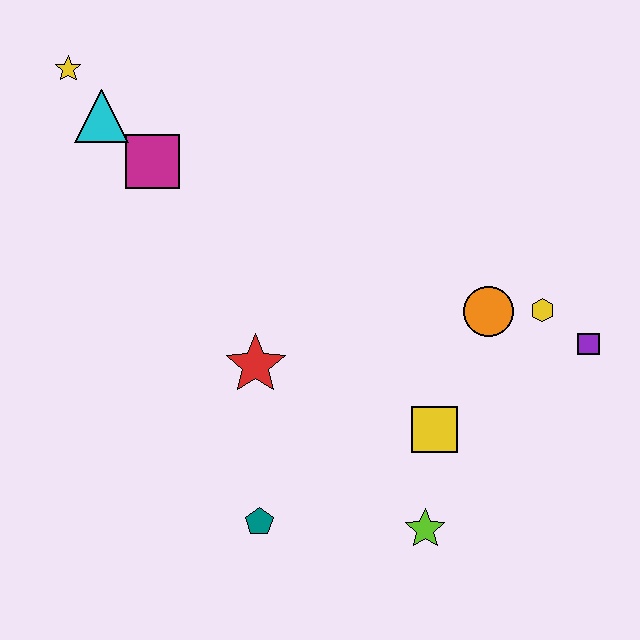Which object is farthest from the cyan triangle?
The purple square is farthest from the cyan triangle.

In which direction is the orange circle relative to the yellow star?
The orange circle is to the right of the yellow star.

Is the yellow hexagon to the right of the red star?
Yes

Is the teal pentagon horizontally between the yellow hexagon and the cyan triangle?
Yes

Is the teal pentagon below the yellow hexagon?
Yes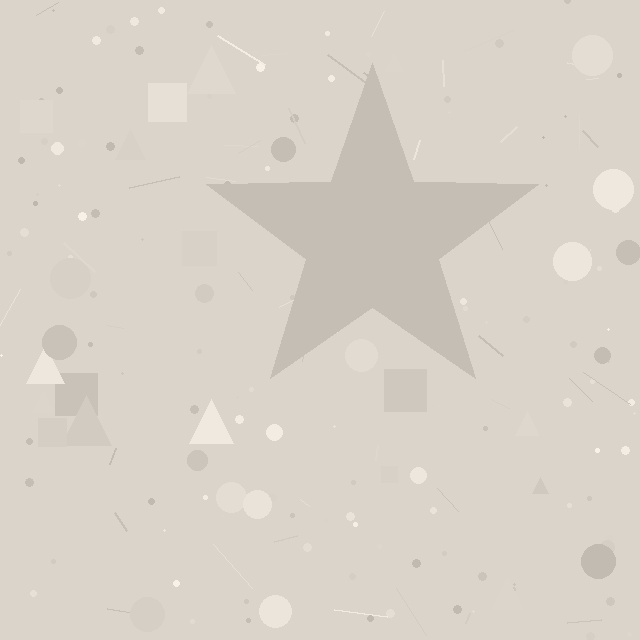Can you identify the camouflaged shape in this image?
The camouflaged shape is a star.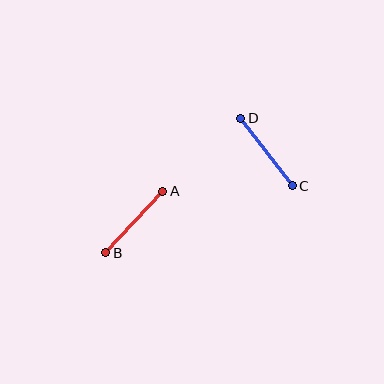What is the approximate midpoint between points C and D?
The midpoint is at approximately (267, 152) pixels.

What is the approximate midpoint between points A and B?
The midpoint is at approximately (134, 222) pixels.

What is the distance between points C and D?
The distance is approximately 85 pixels.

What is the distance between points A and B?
The distance is approximately 83 pixels.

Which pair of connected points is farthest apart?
Points C and D are farthest apart.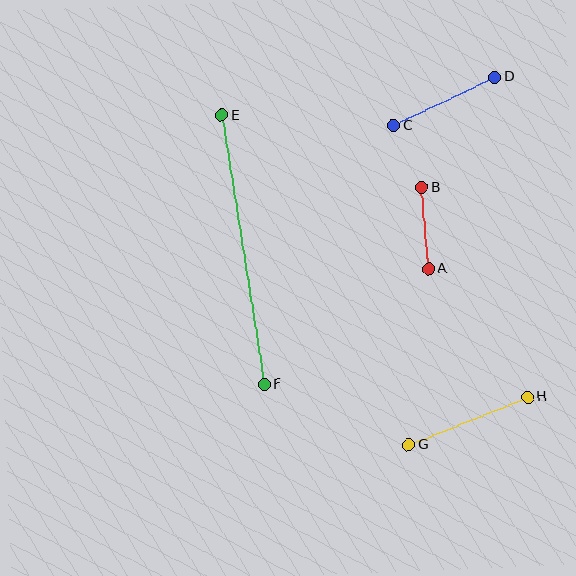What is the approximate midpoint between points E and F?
The midpoint is at approximately (243, 250) pixels.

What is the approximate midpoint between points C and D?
The midpoint is at approximately (444, 101) pixels.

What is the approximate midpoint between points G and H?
The midpoint is at approximately (468, 421) pixels.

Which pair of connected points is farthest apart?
Points E and F are farthest apart.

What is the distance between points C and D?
The distance is approximately 112 pixels.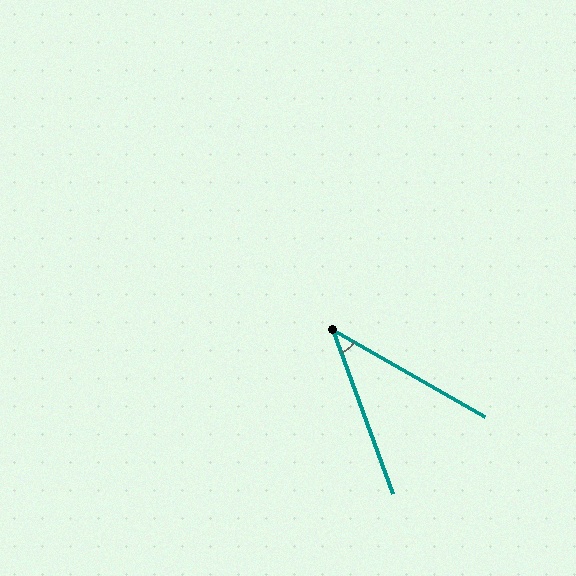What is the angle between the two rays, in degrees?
Approximately 40 degrees.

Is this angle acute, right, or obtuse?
It is acute.